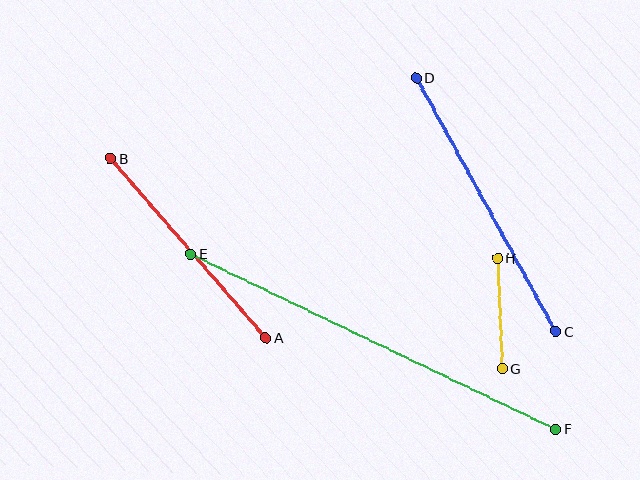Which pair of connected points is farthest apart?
Points E and F are farthest apart.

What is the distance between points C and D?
The distance is approximately 290 pixels.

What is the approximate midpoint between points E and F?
The midpoint is at approximately (373, 342) pixels.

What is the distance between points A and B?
The distance is approximately 237 pixels.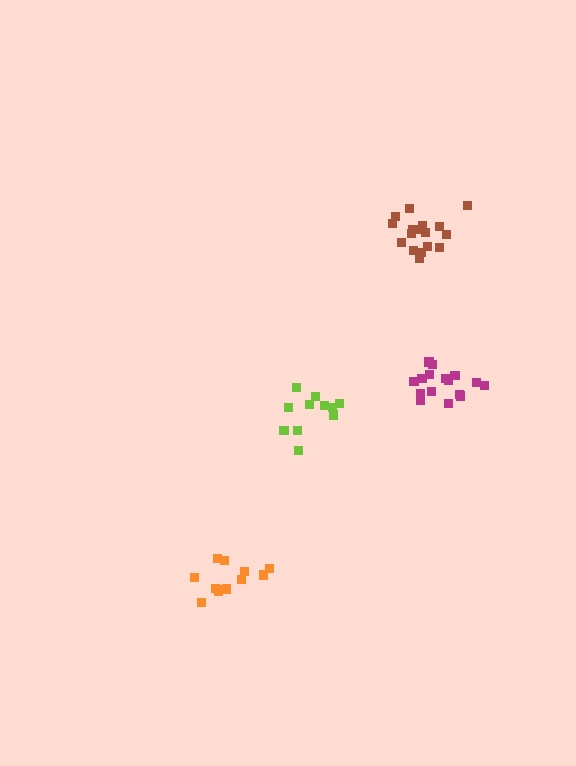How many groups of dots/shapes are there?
There are 4 groups.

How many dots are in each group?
Group 1: 17 dots, Group 2: 11 dots, Group 3: 13 dots, Group 4: 16 dots (57 total).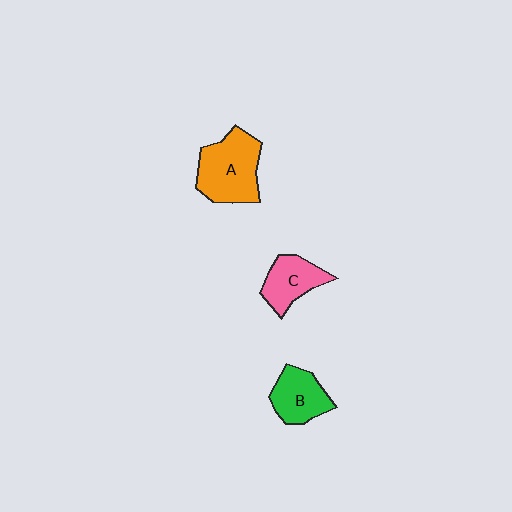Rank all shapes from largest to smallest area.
From largest to smallest: A (orange), B (green), C (pink).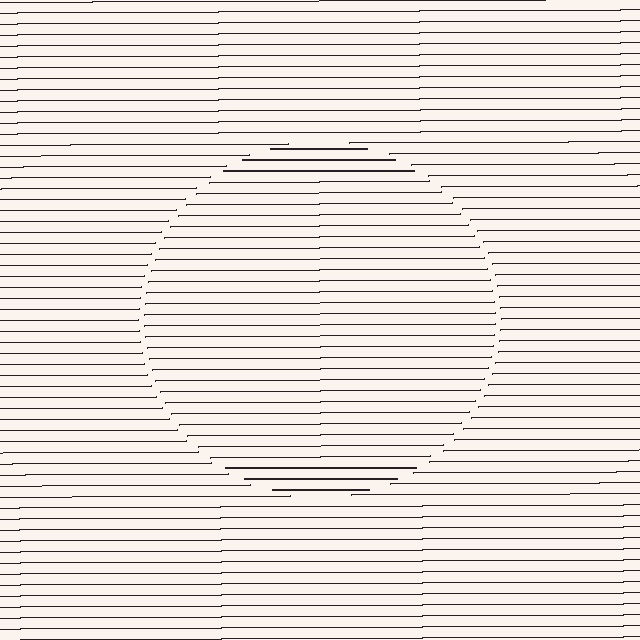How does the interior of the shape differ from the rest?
The interior of the shape contains the same grating, shifted by half a period — the contour is defined by the phase discontinuity where line-ends from the inner and outer gratings abut.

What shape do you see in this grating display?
An illusory circle. The interior of the shape contains the same grating, shifted by half a period — the contour is defined by the phase discontinuity where line-ends from the inner and outer gratings abut.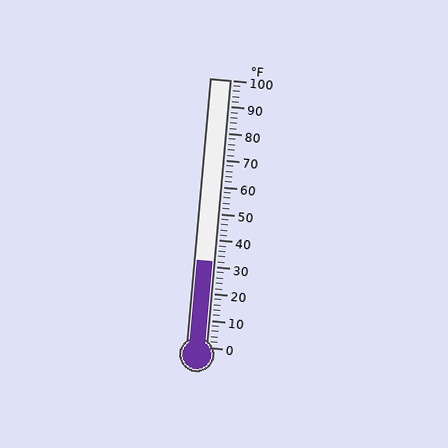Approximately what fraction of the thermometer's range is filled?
The thermometer is filled to approximately 30% of its range.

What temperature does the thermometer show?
The thermometer shows approximately 32°F.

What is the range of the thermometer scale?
The thermometer scale ranges from 0°F to 100°F.